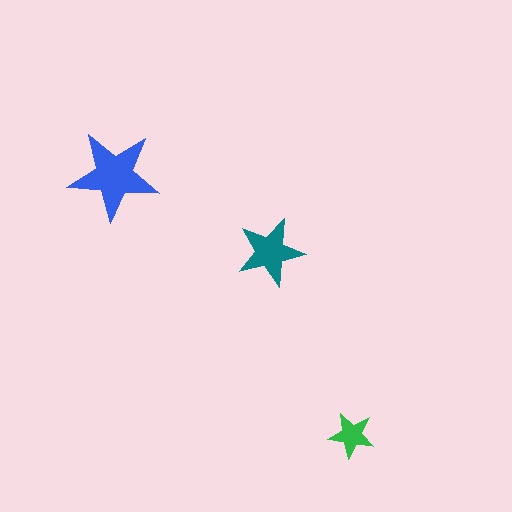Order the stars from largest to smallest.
the blue one, the teal one, the green one.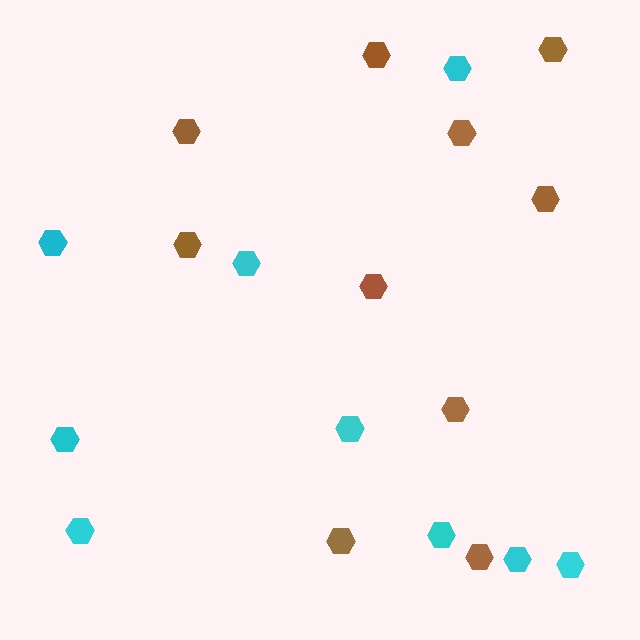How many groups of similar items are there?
There are 2 groups: one group of cyan hexagons (9) and one group of brown hexagons (10).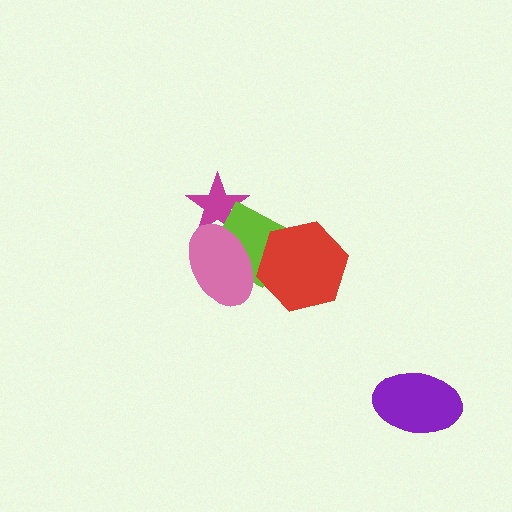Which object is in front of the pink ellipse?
The red hexagon is in front of the pink ellipse.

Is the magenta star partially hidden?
Yes, it is partially covered by another shape.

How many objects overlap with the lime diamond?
3 objects overlap with the lime diamond.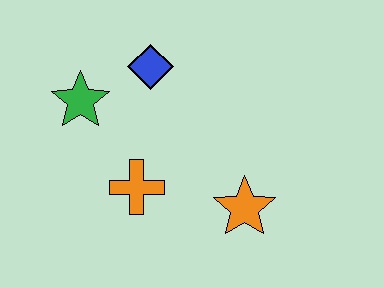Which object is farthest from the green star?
The orange star is farthest from the green star.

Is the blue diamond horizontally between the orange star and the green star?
Yes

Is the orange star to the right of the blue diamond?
Yes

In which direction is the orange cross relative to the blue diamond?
The orange cross is below the blue diamond.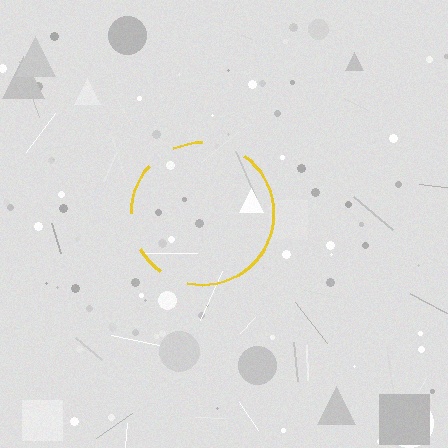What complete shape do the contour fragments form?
The contour fragments form a circle.